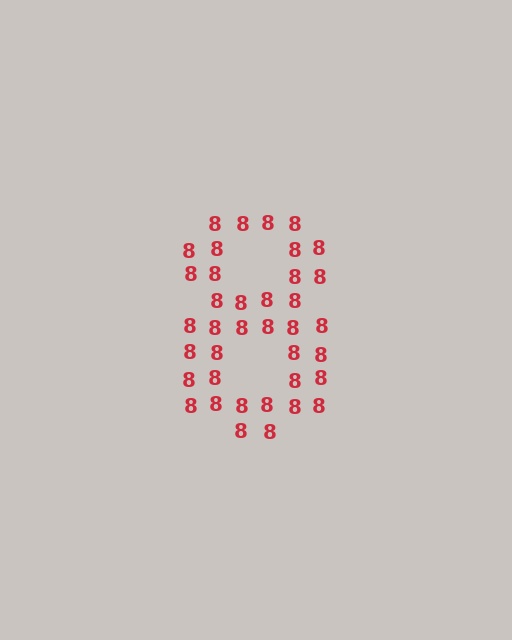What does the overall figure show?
The overall figure shows the digit 8.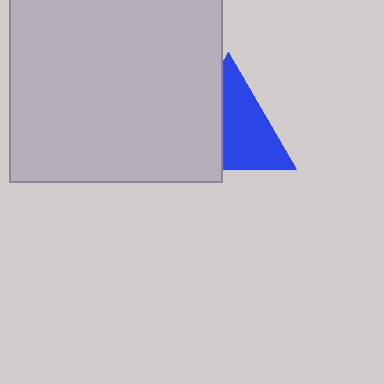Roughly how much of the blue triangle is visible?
About half of it is visible (roughly 57%).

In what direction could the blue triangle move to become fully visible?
The blue triangle could move right. That would shift it out from behind the light gray rectangle entirely.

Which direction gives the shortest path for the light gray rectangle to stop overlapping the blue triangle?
Moving left gives the shortest separation.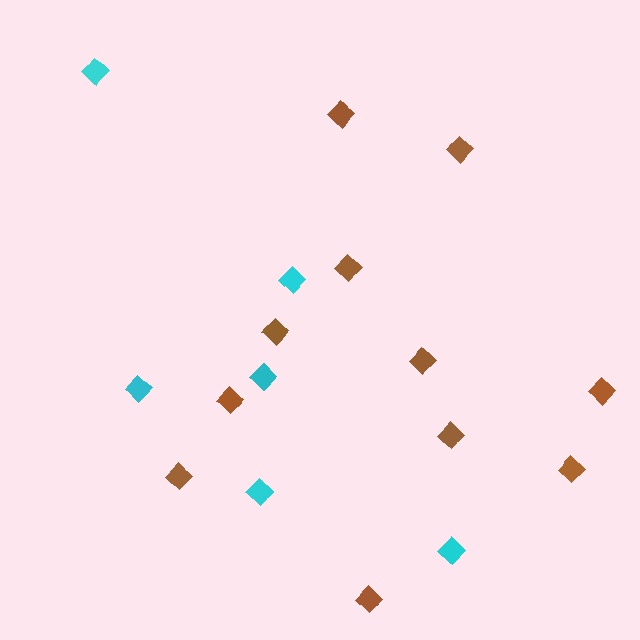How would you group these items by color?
There are 2 groups: one group of cyan diamonds (6) and one group of brown diamonds (11).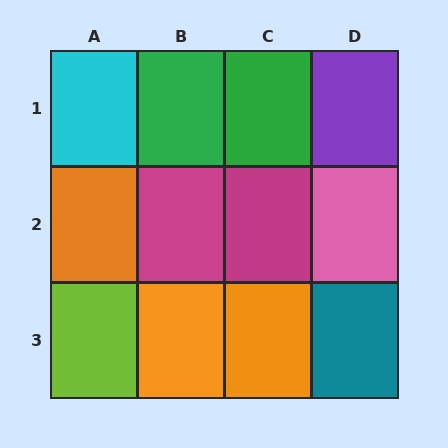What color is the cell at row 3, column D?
Teal.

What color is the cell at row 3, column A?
Lime.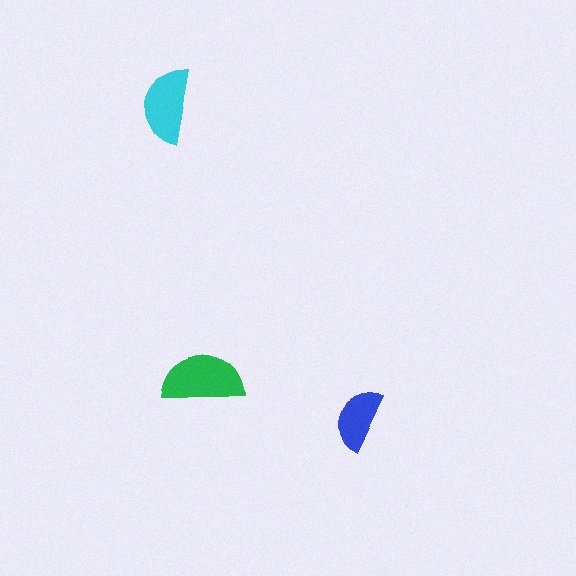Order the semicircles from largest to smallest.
the green one, the cyan one, the blue one.